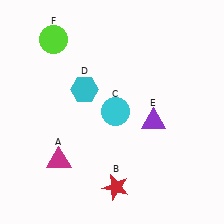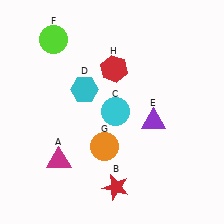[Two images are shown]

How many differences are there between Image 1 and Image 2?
There are 2 differences between the two images.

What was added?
An orange circle (G), a red hexagon (H) were added in Image 2.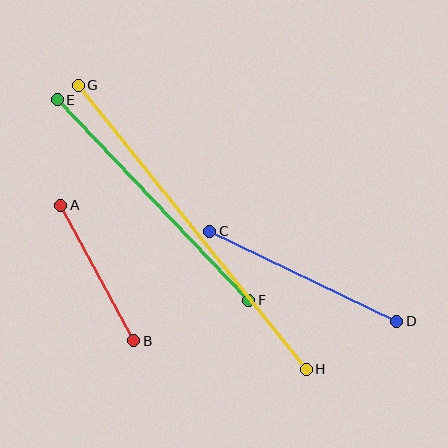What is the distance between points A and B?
The distance is approximately 154 pixels.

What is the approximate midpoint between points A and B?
The midpoint is at approximately (97, 273) pixels.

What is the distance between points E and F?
The distance is approximately 277 pixels.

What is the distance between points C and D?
The distance is approximately 208 pixels.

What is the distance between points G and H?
The distance is approximately 364 pixels.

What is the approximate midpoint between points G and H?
The midpoint is at approximately (192, 227) pixels.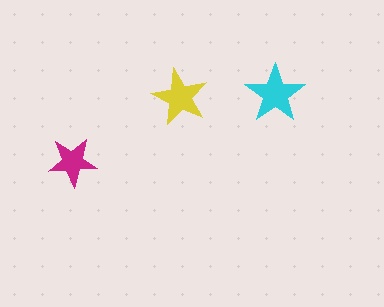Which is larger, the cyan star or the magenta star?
The cyan one.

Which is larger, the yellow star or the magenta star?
The yellow one.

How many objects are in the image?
There are 3 objects in the image.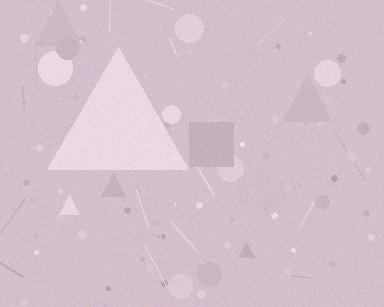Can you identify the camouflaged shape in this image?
The camouflaged shape is a triangle.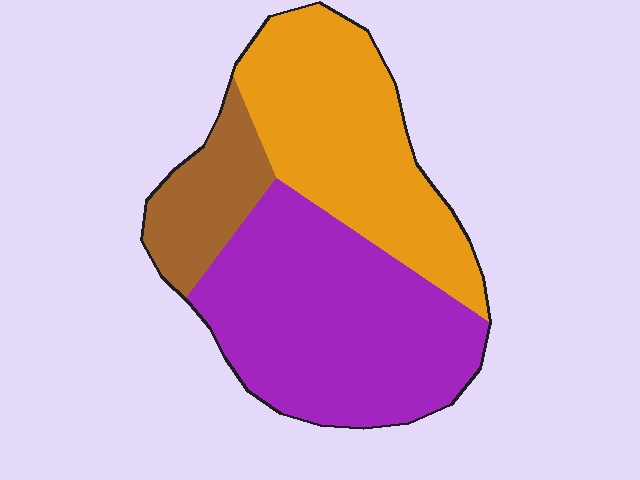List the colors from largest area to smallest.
From largest to smallest: purple, orange, brown.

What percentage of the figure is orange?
Orange covers about 35% of the figure.